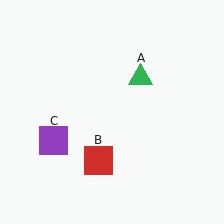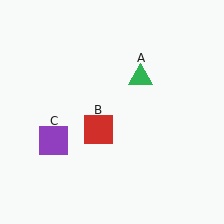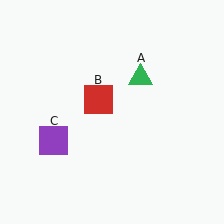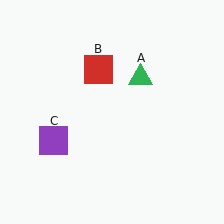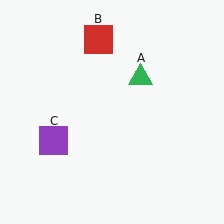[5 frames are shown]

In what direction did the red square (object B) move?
The red square (object B) moved up.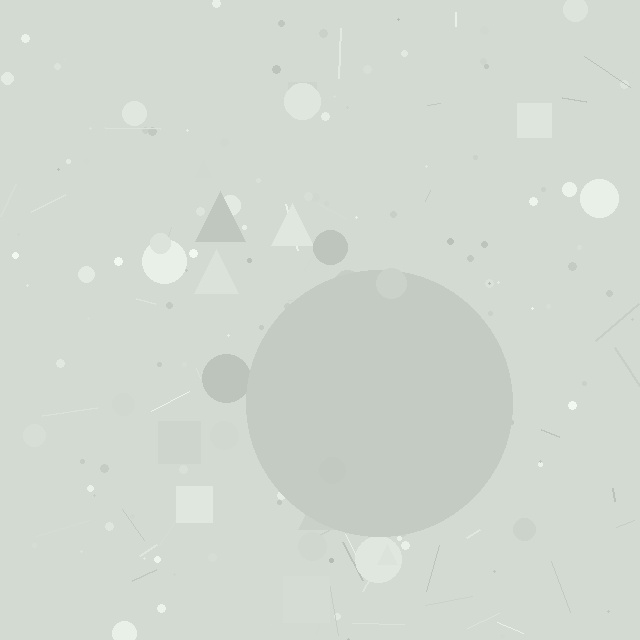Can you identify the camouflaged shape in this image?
The camouflaged shape is a circle.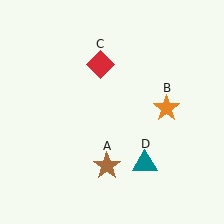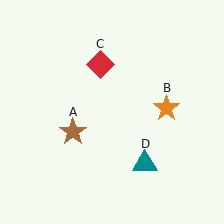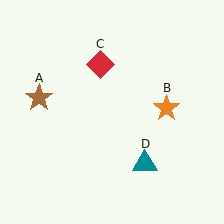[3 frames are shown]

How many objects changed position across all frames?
1 object changed position: brown star (object A).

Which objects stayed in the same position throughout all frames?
Orange star (object B) and red diamond (object C) and teal triangle (object D) remained stationary.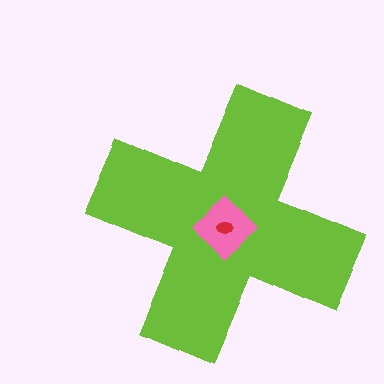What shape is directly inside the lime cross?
The pink diamond.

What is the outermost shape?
The lime cross.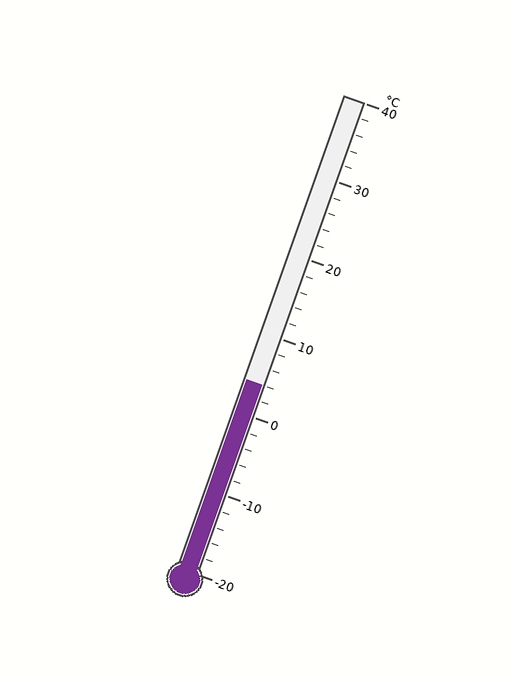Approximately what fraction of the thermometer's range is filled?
The thermometer is filled to approximately 40% of its range.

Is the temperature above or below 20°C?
The temperature is below 20°C.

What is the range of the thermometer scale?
The thermometer scale ranges from -20°C to 40°C.